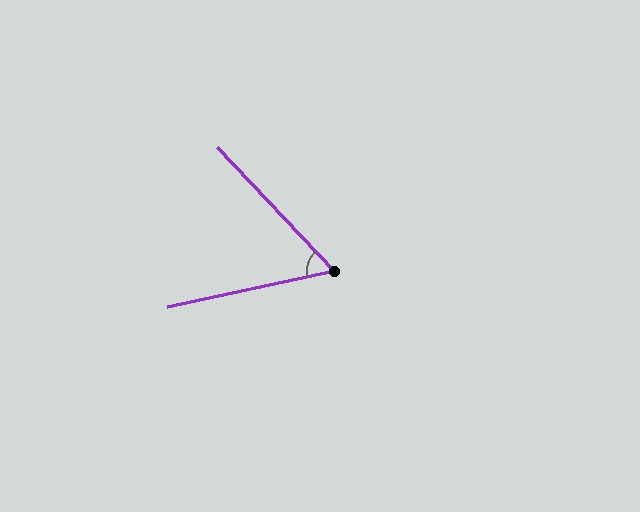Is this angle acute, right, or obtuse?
It is acute.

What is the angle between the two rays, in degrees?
Approximately 59 degrees.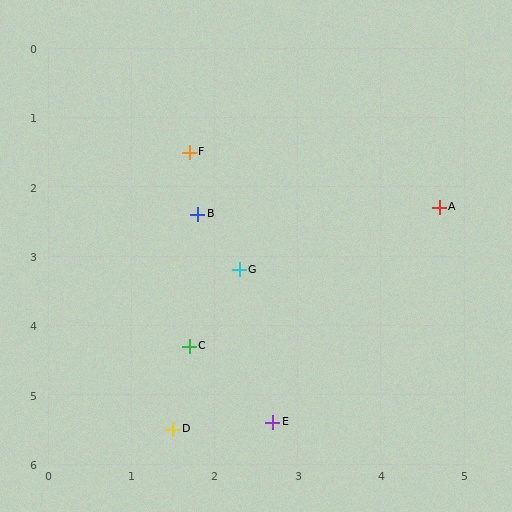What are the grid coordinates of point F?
Point F is at approximately (1.7, 1.5).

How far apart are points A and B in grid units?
Points A and B are about 2.9 grid units apart.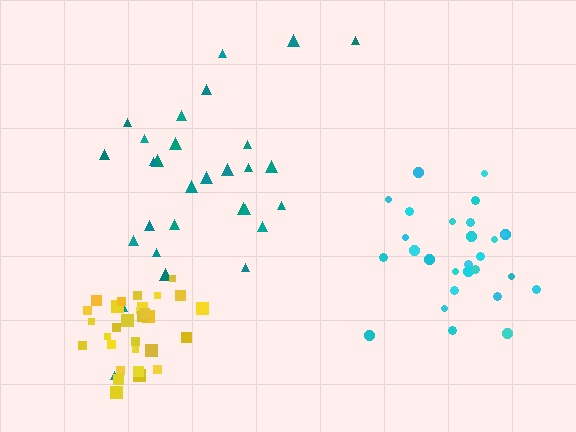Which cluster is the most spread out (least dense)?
Teal.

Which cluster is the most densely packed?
Yellow.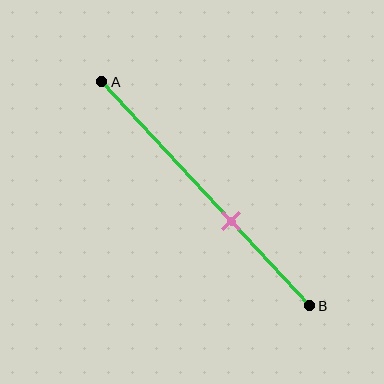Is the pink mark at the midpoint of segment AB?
No, the mark is at about 60% from A, not at the 50% midpoint.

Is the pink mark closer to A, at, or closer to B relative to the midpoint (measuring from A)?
The pink mark is closer to point B than the midpoint of segment AB.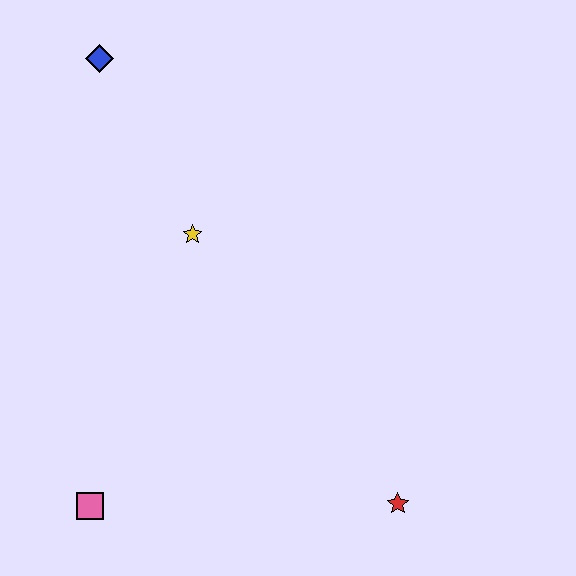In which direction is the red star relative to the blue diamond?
The red star is below the blue diamond.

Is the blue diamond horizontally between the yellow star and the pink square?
Yes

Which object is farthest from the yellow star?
The red star is farthest from the yellow star.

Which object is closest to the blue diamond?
The yellow star is closest to the blue diamond.